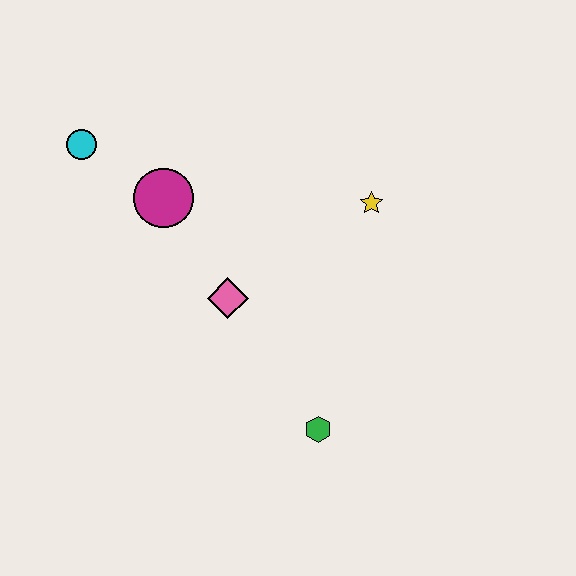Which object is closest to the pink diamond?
The magenta circle is closest to the pink diamond.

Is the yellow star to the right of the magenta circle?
Yes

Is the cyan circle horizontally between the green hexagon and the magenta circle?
No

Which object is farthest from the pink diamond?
The cyan circle is farthest from the pink diamond.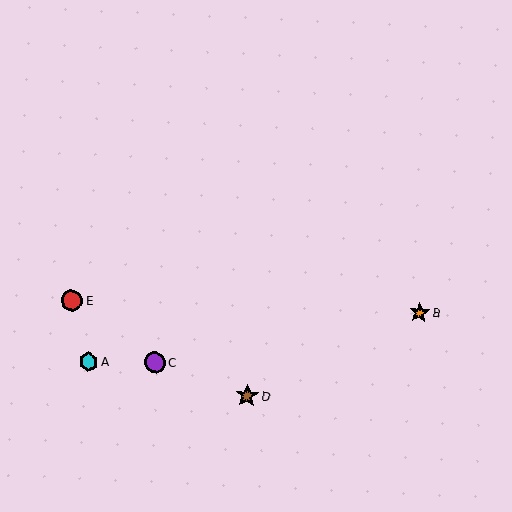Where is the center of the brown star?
The center of the brown star is at (247, 396).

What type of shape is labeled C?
Shape C is a purple circle.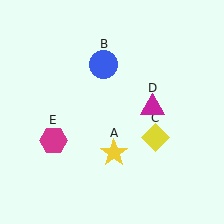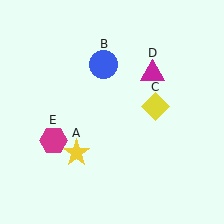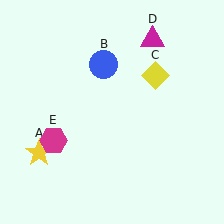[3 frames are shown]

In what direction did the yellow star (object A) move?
The yellow star (object A) moved left.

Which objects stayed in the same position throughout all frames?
Blue circle (object B) and magenta hexagon (object E) remained stationary.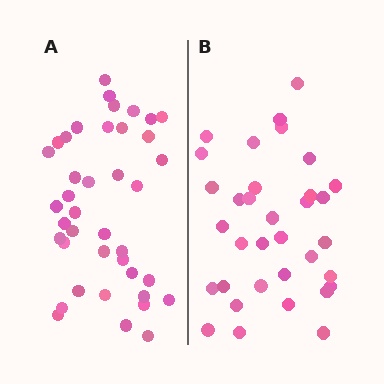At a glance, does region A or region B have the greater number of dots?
Region A (the left region) has more dots.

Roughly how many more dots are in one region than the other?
Region A has about 6 more dots than region B.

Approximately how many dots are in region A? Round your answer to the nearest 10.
About 40 dots.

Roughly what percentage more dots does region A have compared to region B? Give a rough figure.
About 20% more.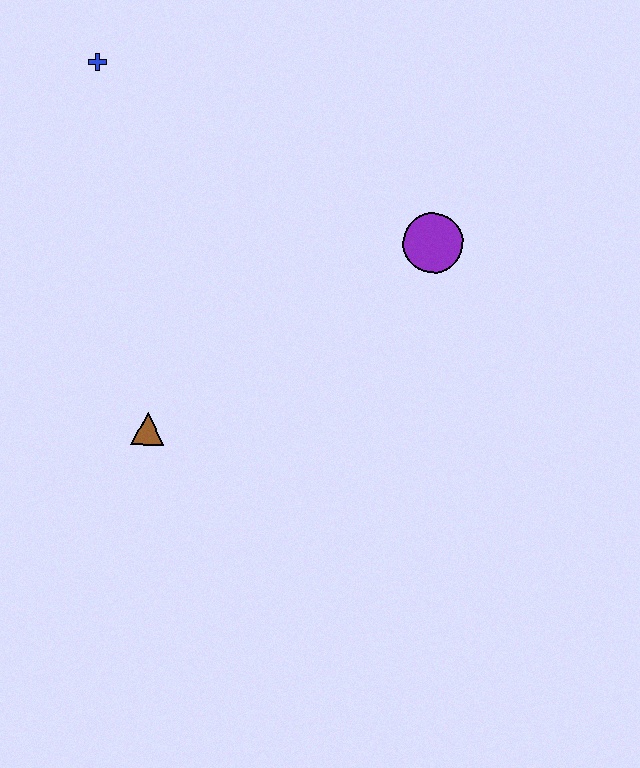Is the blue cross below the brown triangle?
No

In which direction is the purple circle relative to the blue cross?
The purple circle is to the right of the blue cross.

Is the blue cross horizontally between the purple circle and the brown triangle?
No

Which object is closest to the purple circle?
The brown triangle is closest to the purple circle.